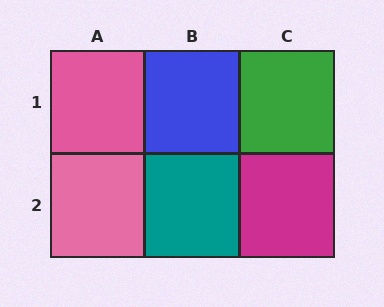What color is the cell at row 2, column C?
Magenta.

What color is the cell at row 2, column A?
Pink.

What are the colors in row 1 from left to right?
Pink, blue, green.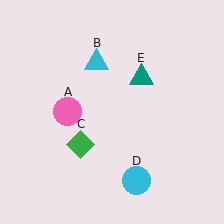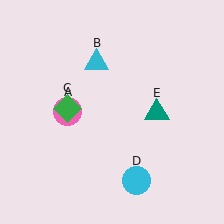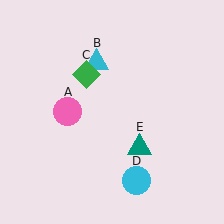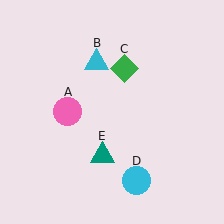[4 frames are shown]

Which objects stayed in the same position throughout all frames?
Pink circle (object A) and cyan triangle (object B) and cyan circle (object D) remained stationary.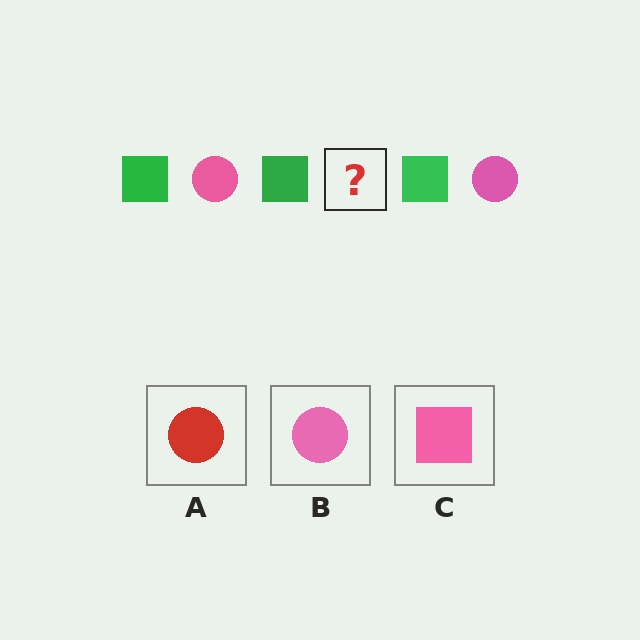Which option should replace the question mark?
Option B.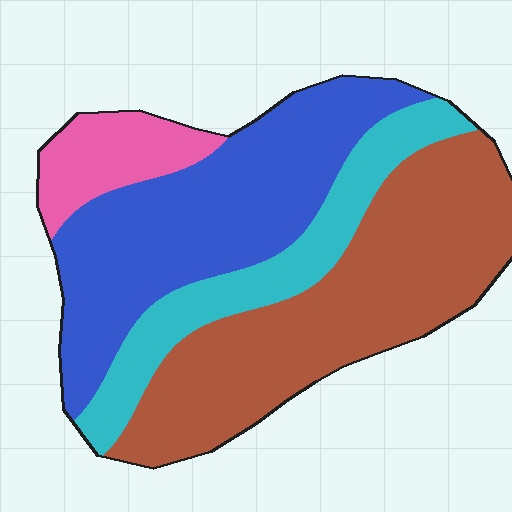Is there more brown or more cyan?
Brown.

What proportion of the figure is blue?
Blue takes up about one third (1/3) of the figure.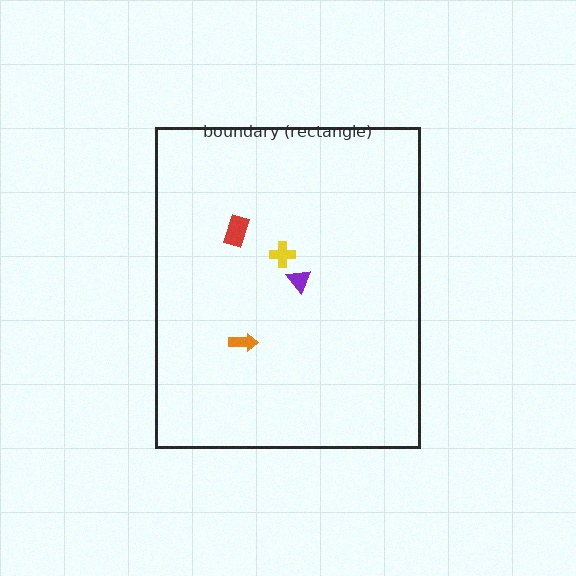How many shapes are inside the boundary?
4 inside, 0 outside.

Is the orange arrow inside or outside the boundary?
Inside.